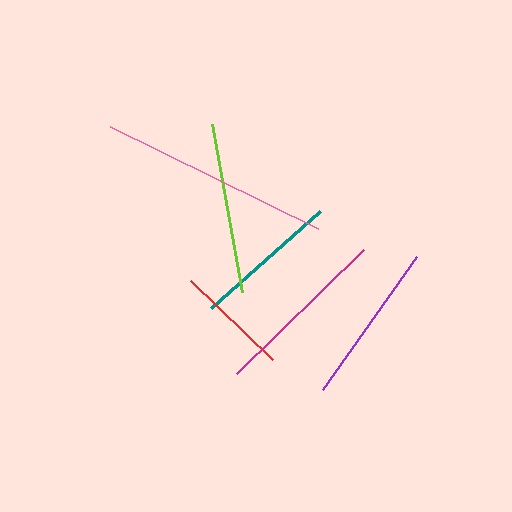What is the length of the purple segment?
The purple segment is approximately 163 pixels long.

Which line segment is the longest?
The pink line is the longest at approximately 232 pixels.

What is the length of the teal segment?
The teal segment is approximately 146 pixels long.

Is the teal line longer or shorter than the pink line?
The pink line is longer than the teal line.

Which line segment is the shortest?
The red line is the shortest at approximately 113 pixels.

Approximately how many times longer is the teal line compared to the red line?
The teal line is approximately 1.3 times the length of the red line.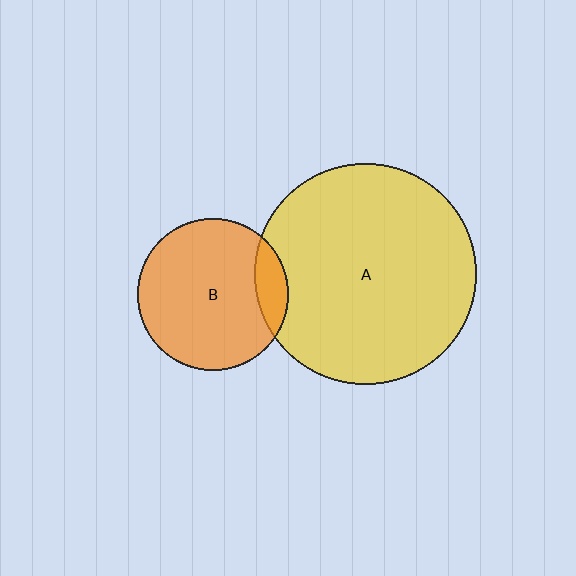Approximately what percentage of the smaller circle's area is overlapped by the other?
Approximately 15%.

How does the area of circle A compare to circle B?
Approximately 2.1 times.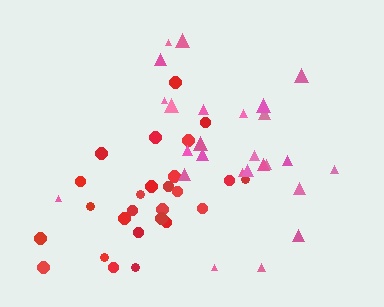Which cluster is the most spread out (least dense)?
Pink.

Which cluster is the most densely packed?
Red.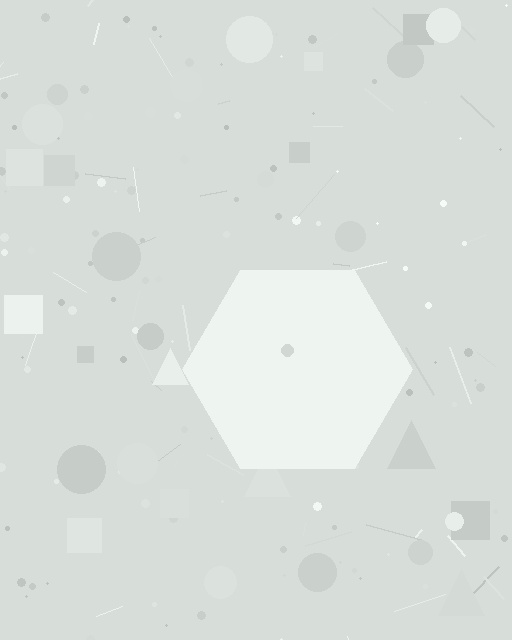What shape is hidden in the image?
A hexagon is hidden in the image.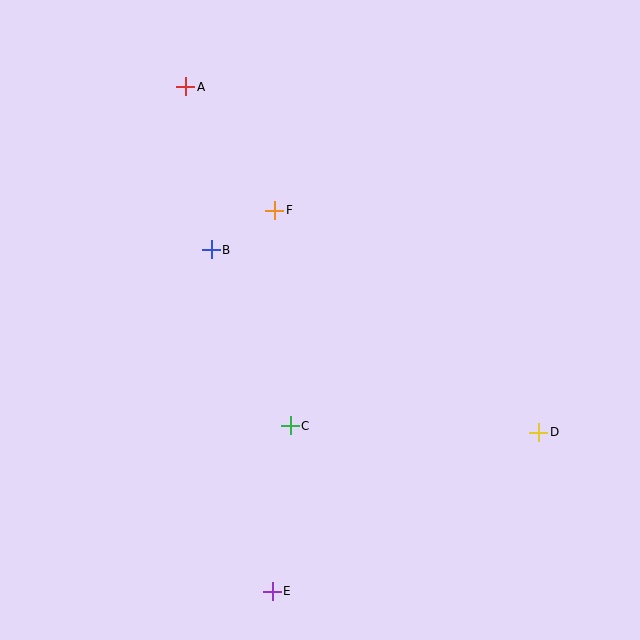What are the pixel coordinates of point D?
Point D is at (539, 432).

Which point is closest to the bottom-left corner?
Point E is closest to the bottom-left corner.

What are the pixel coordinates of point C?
Point C is at (290, 426).